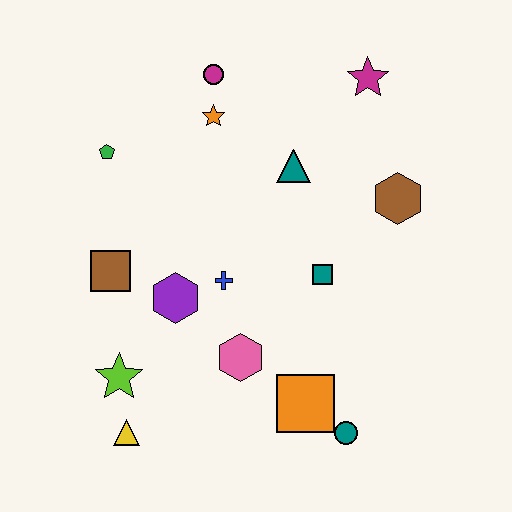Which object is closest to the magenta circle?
The orange star is closest to the magenta circle.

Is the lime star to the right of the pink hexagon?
No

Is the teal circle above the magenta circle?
No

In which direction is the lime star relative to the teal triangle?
The lime star is below the teal triangle.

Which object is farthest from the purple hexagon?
The magenta star is farthest from the purple hexagon.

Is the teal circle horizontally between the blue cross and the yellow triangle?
No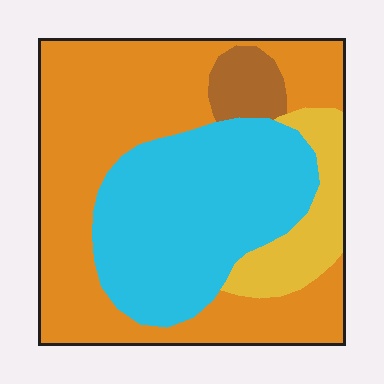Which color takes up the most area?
Orange, at roughly 50%.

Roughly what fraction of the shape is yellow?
Yellow covers 11% of the shape.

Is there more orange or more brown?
Orange.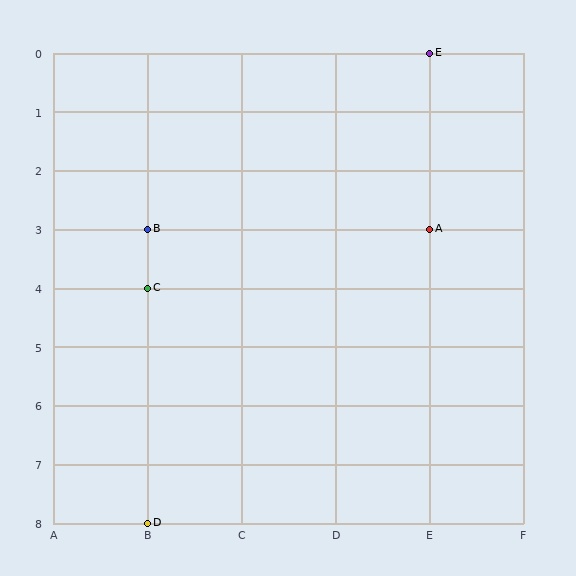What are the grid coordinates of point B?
Point B is at grid coordinates (B, 3).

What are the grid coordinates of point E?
Point E is at grid coordinates (E, 0).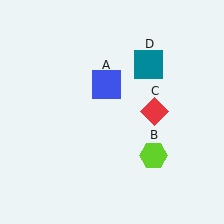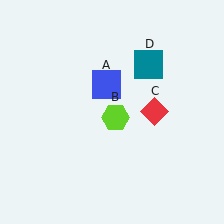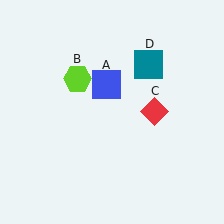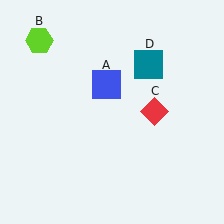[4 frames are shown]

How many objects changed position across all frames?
1 object changed position: lime hexagon (object B).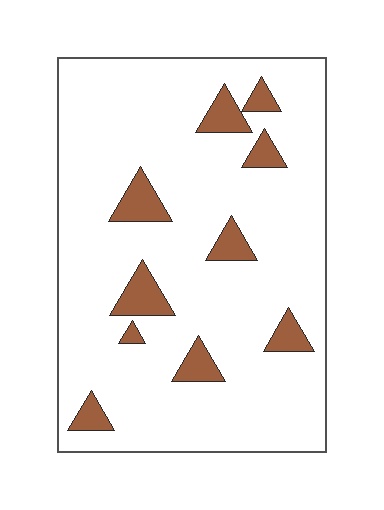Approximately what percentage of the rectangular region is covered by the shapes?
Approximately 10%.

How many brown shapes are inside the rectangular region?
10.